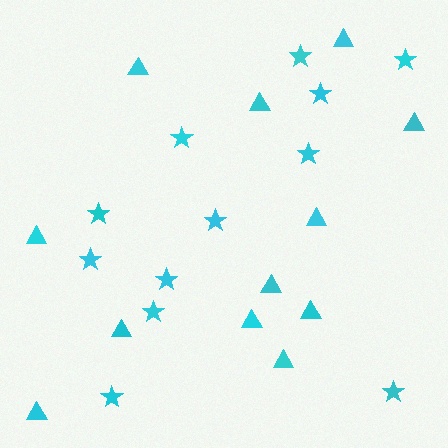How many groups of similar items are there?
There are 2 groups: one group of stars (12) and one group of triangles (12).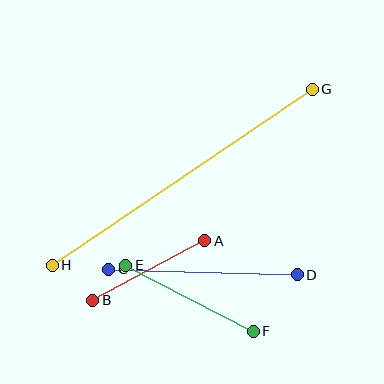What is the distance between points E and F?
The distance is approximately 143 pixels.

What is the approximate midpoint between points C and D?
The midpoint is at approximately (203, 272) pixels.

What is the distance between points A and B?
The distance is approximately 127 pixels.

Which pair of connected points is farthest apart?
Points G and H are farthest apart.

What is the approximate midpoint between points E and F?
The midpoint is at approximately (189, 298) pixels.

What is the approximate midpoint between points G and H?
The midpoint is at approximately (182, 177) pixels.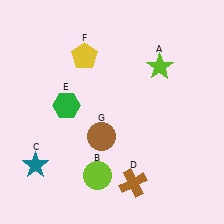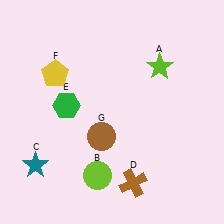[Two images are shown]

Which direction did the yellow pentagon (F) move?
The yellow pentagon (F) moved left.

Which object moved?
The yellow pentagon (F) moved left.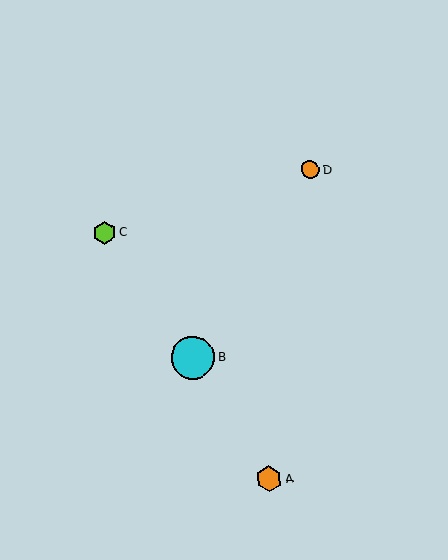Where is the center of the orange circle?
The center of the orange circle is at (310, 170).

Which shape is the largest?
The cyan circle (labeled B) is the largest.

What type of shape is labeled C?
Shape C is a lime hexagon.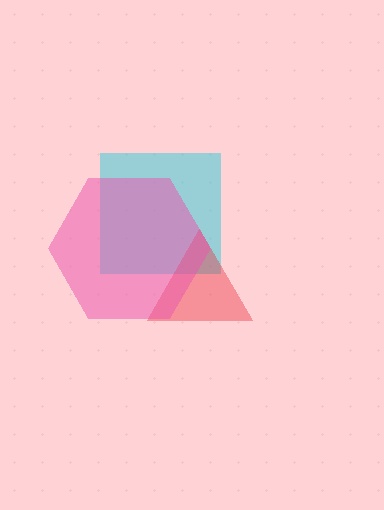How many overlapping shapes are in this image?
There are 3 overlapping shapes in the image.